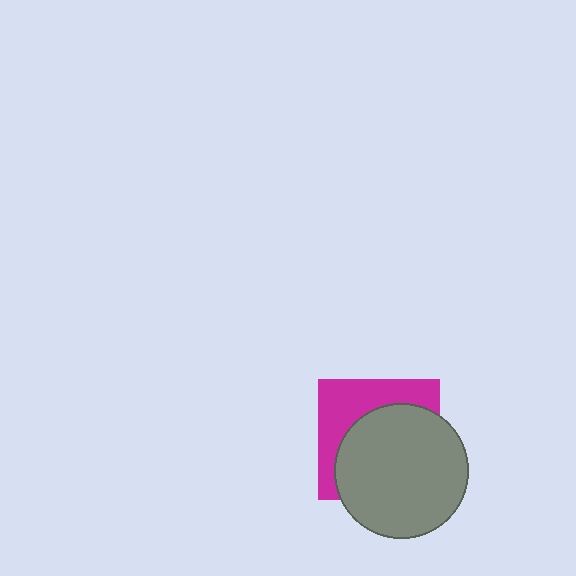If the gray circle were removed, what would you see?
You would see the complete magenta square.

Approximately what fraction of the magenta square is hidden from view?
Roughly 61% of the magenta square is hidden behind the gray circle.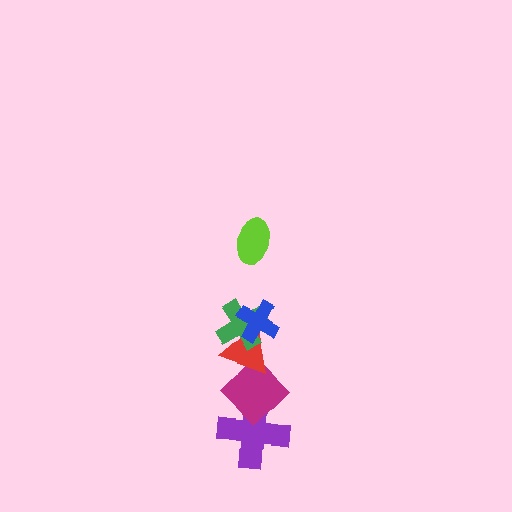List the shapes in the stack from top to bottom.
From top to bottom: the lime ellipse, the blue cross, the green cross, the red triangle, the magenta diamond, the purple cross.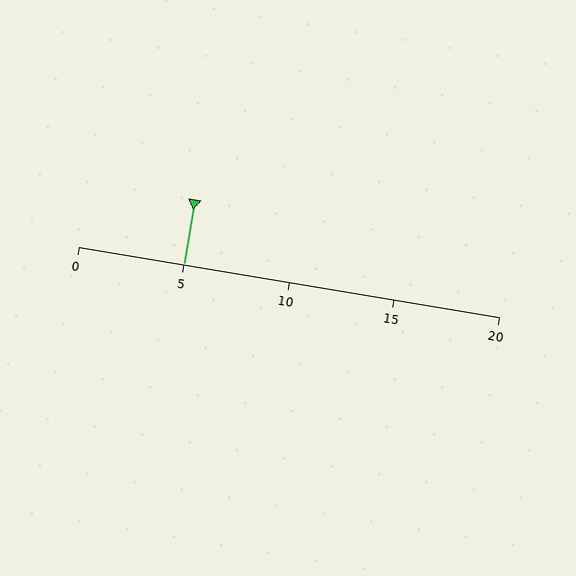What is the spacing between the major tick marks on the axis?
The major ticks are spaced 5 apart.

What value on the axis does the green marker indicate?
The marker indicates approximately 5.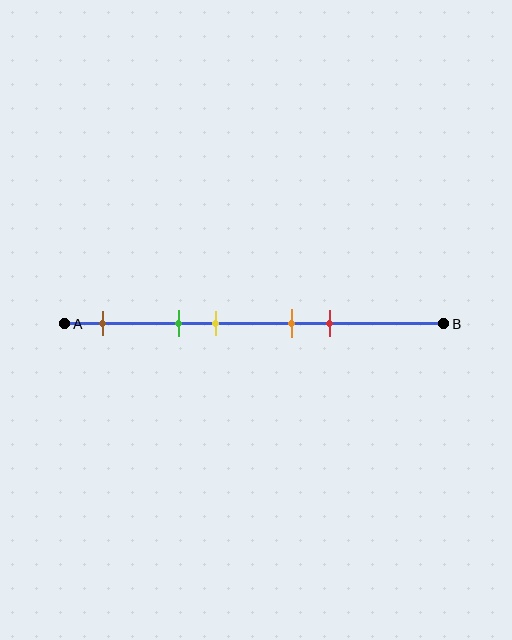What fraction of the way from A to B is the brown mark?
The brown mark is approximately 10% (0.1) of the way from A to B.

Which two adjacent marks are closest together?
The orange and red marks are the closest adjacent pair.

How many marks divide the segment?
There are 5 marks dividing the segment.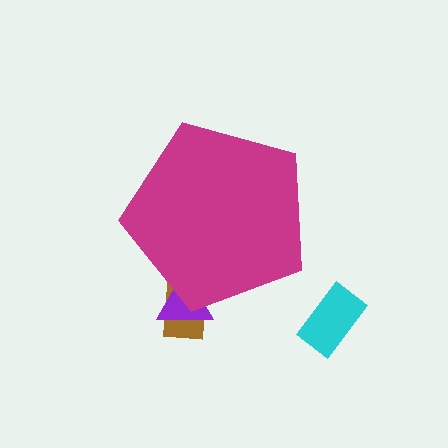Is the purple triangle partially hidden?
Yes, the purple triangle is partially hidden behind the magenta pentagon.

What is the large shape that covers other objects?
A magenta pentagon.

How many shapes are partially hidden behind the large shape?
2 shapes are partially hidden.